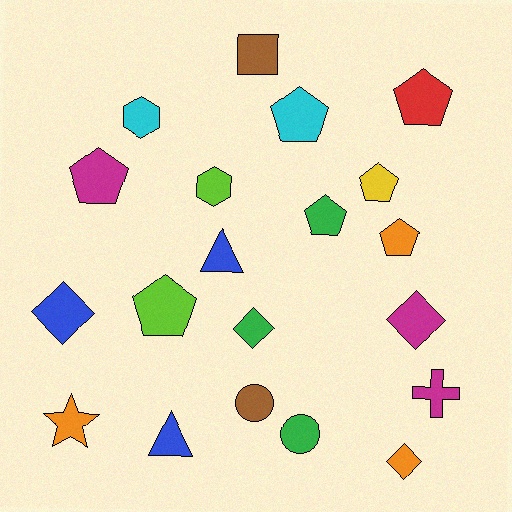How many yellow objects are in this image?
There is 1 yellow object.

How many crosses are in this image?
There is 1 cross.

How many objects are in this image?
There are 20 objects.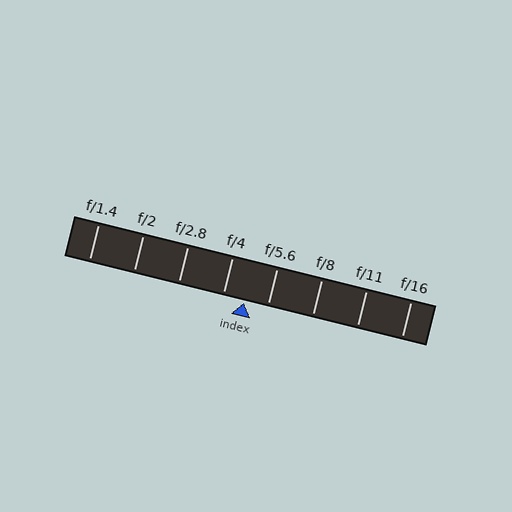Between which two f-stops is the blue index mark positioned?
The index mark is between f/4 and f/5.6.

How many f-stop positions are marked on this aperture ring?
There are 8 f-stop positions marked.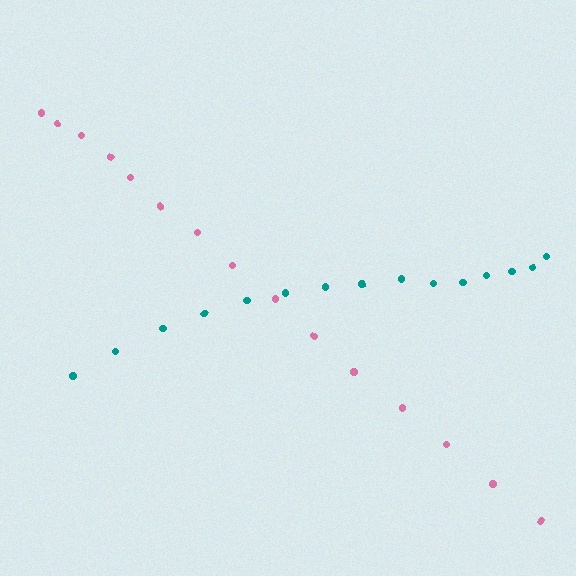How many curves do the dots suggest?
There are 2 distinct paths.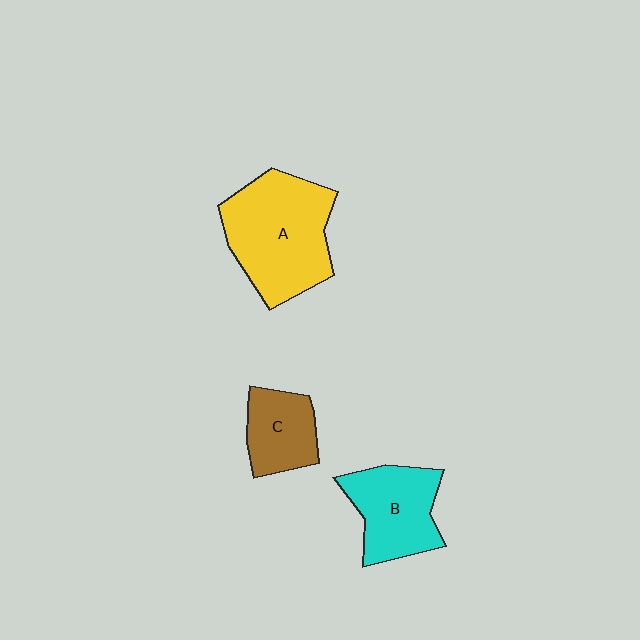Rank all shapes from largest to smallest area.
From largest to smallest: A (yellow), B (cyan), C (brown).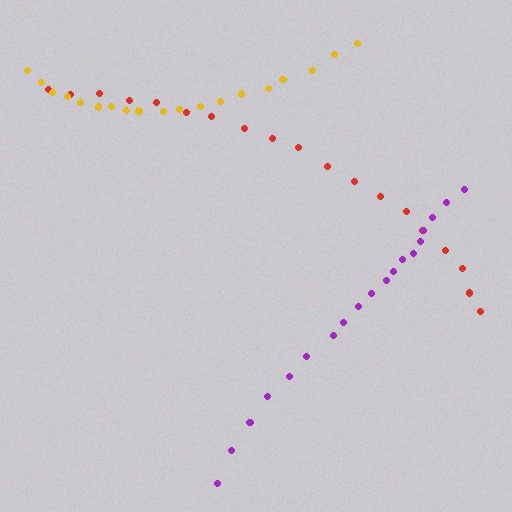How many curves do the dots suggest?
There are 3 distinct paths.